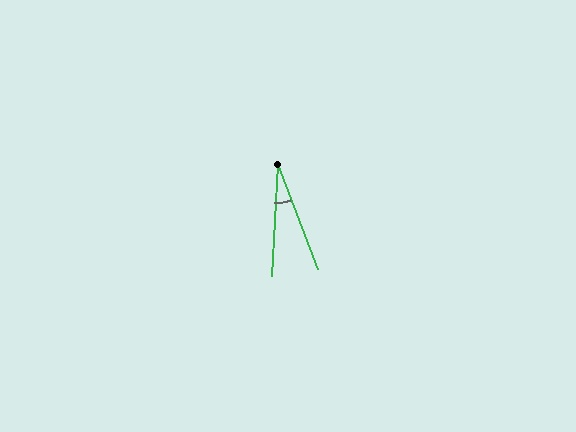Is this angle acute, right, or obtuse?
It is acute.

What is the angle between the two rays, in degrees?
Approximately 24 degrees.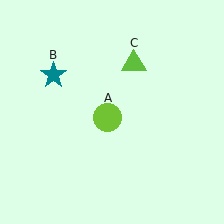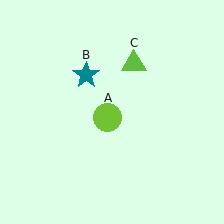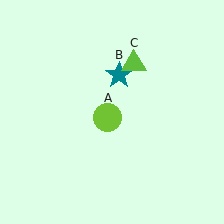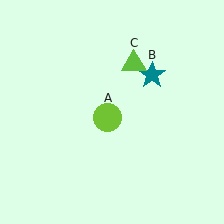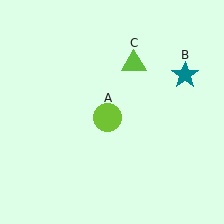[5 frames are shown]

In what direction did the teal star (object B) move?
The teal star (object B) moved right.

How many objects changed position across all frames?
1 object changed position: teal star (object B).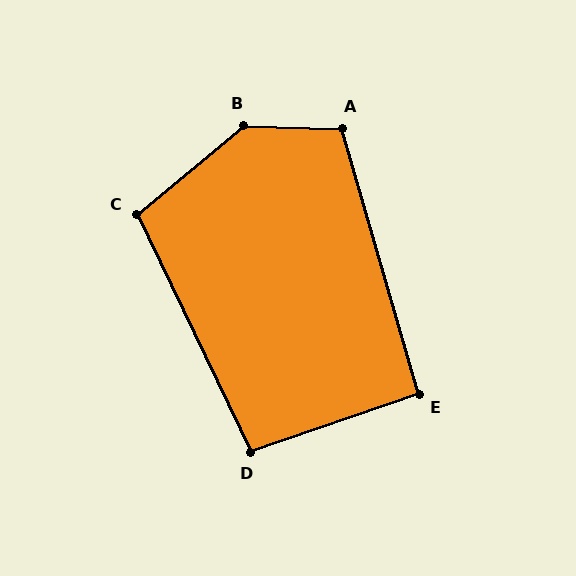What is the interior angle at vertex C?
Approximately 104 degrees (obtuse).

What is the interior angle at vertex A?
Approximately 108 degrees (obtuse).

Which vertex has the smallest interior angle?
E, at approximately 93 degrees.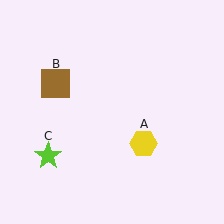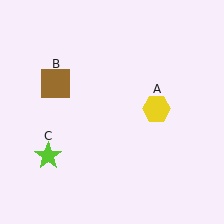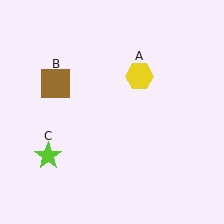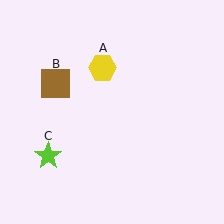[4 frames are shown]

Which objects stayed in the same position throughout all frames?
Brown square (object B) and lime star (object C) remained stationary.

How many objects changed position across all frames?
1 object changed position: yellow hexagon (object A).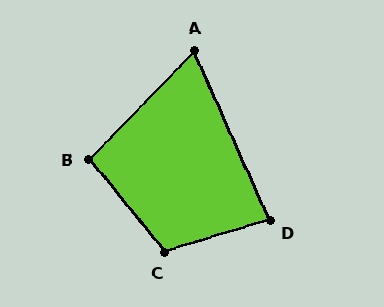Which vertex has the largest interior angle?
C, at approximately 112 degrees.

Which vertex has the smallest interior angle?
A, at approximately 68 degrees.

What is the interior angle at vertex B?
Approximately 97 degrees (obtuse).